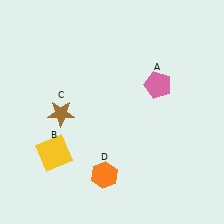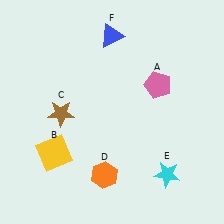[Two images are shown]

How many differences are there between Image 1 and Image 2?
There are 2 differences between the two images.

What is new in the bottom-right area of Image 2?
A cyan star (E) was added in the bottom-right area of Image 2.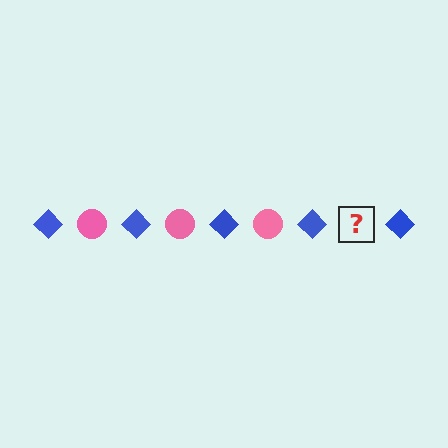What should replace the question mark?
The question mark should be replaced with a pink circle.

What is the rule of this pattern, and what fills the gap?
The rule is that the pattern alternates between blue diamond and pink circle. The gap should be filled with a pink circle.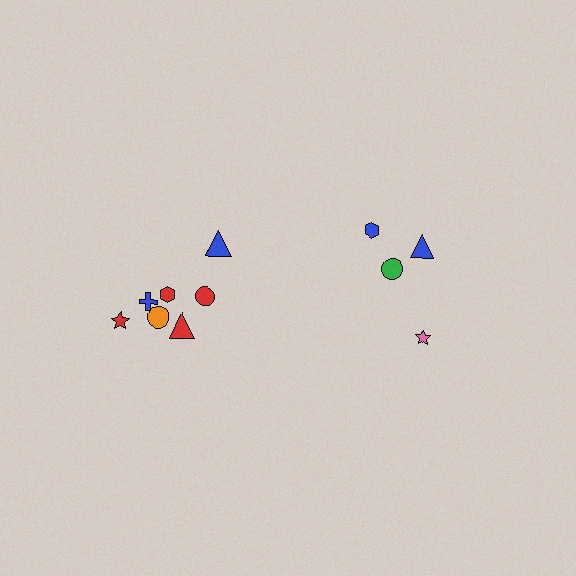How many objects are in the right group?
There are 4 objects.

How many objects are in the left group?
There are 7 objects.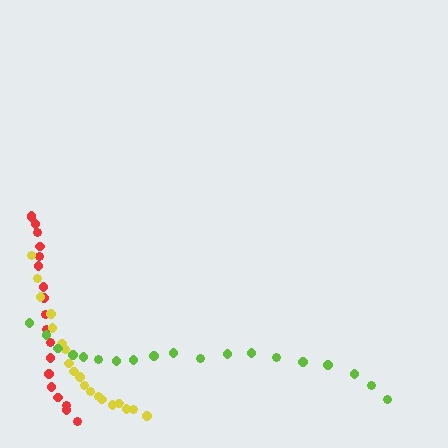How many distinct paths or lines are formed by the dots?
There are 3 distinct paths.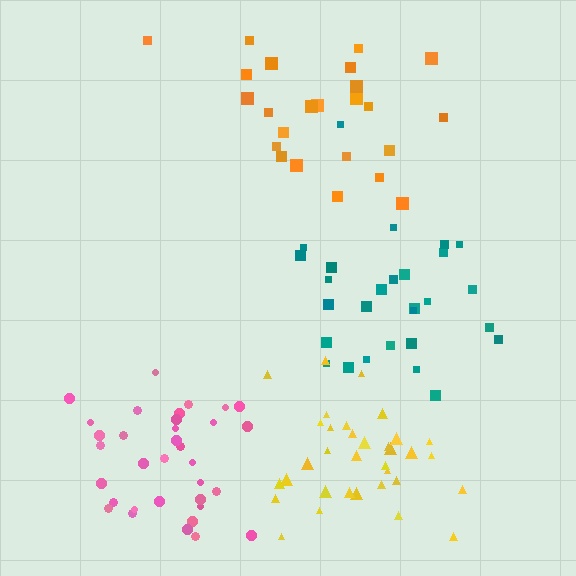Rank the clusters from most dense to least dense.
pink, yellow, teal, orange.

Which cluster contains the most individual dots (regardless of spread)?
Yellow (34).